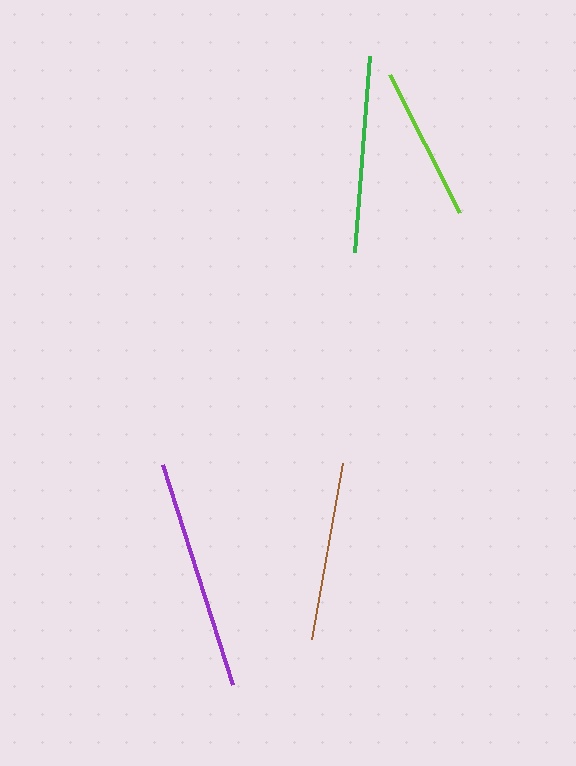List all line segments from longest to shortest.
From longest to shortest: purple, green, brown, lime.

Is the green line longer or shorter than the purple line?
The purple line is longer than the green line.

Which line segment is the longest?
The purple line is the longest at approximately 230 pixels.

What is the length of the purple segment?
The purple segment is approximately 230 pixels long.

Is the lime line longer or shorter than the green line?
The green line is longer than the lime line.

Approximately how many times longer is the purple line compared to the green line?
The purple line is approximately 1.2 times the length of the green line.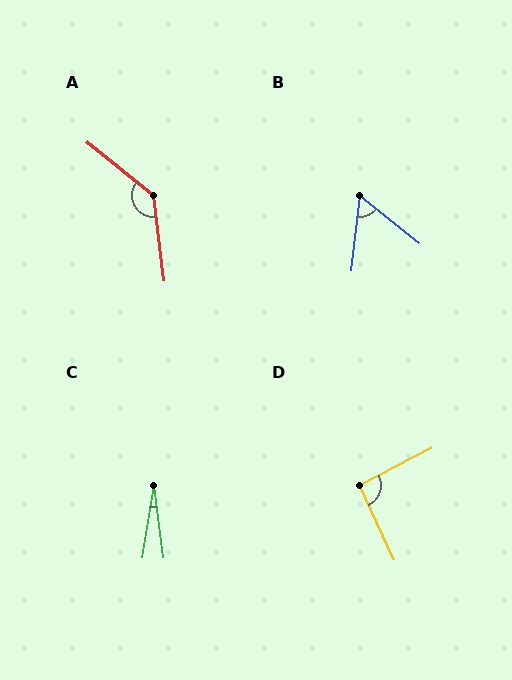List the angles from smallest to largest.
C (17°), B (58°), D (93°), A (136°).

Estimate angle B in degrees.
Approximately 58 degrees.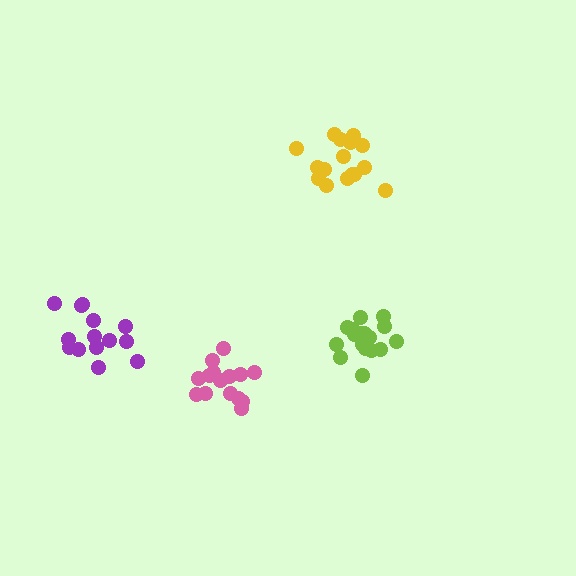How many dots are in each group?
Group 1: 16 dots, Group 2: 18 dots, Group 3: 15 dots, Group 4: 14 dots (63 total).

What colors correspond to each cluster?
The clusters are colored: yellow, lime, pink, purple.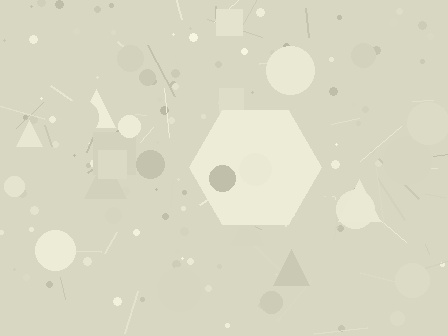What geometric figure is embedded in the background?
A hexagon is embedded in the background.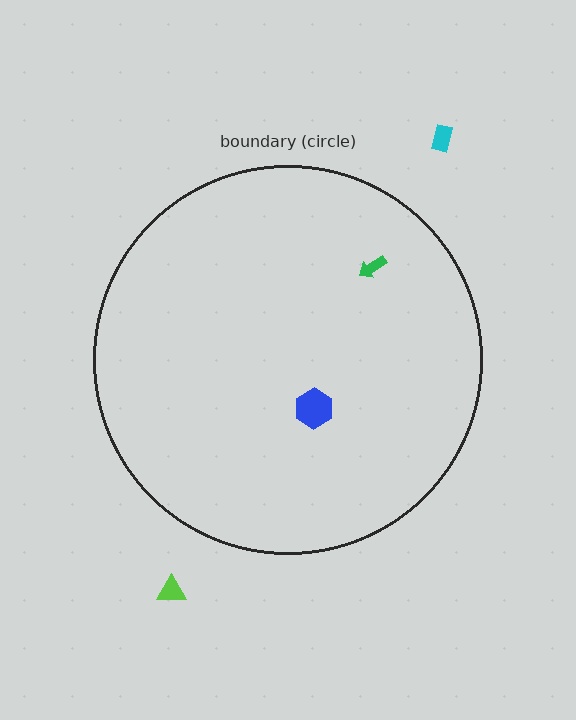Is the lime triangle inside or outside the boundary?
Outside.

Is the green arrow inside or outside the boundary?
Inside.